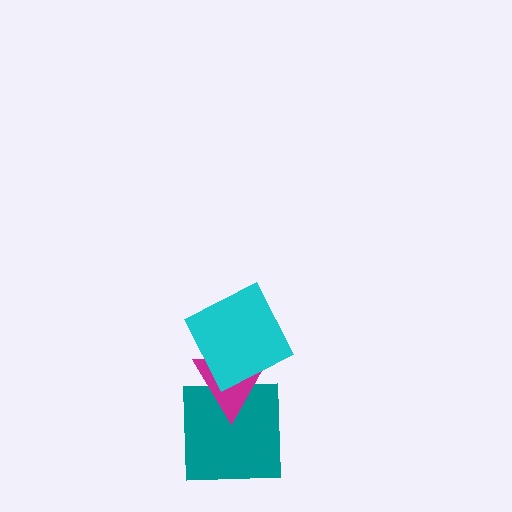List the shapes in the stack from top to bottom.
From top to bottom: the cyan square, the magenta triangle, the teal square.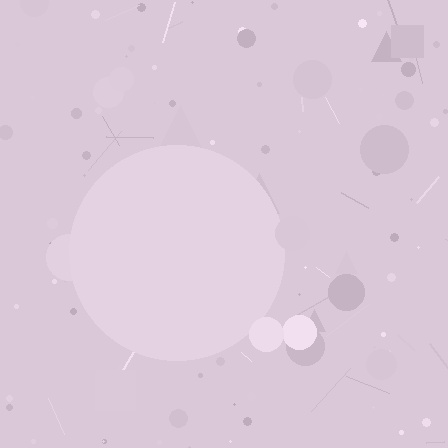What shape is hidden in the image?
A circle is hidden in the image.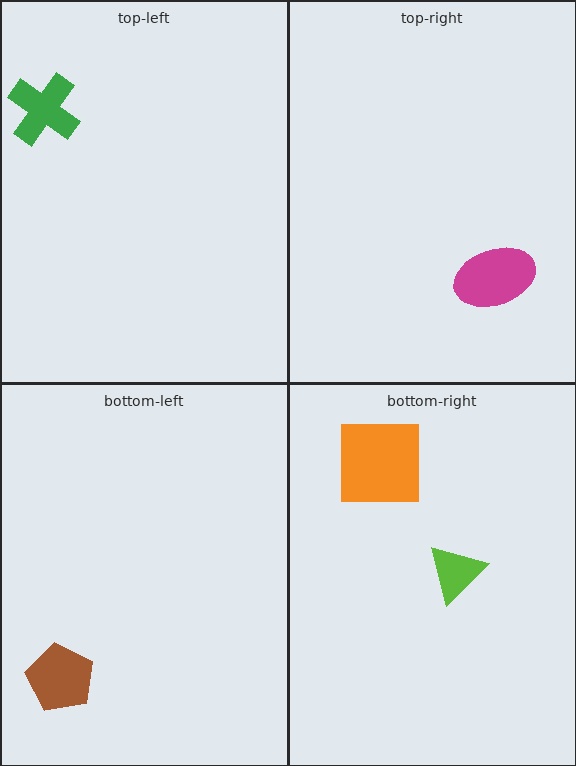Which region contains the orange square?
The bottom-right region.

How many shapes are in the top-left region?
1.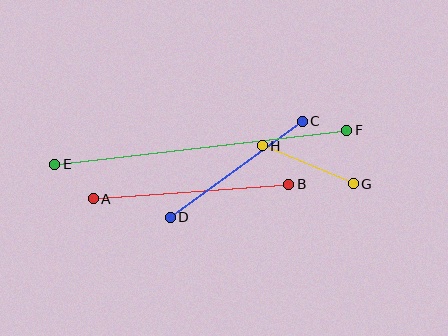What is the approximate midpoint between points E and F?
The midpoint is at approximately (201, 147) pixels.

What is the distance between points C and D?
The distance is approximately 163 pixels.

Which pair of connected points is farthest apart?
Points E and F are farthest apart.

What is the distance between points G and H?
The distance is approximately 99 pixels.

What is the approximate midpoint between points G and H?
The midpoint is at approximately (308, 165) pixels.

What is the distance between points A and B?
The distance is approximately 196 pixels.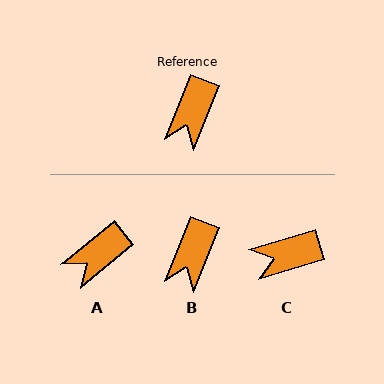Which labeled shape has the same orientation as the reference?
B.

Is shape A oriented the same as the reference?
No, it is off by about 29 degrees.